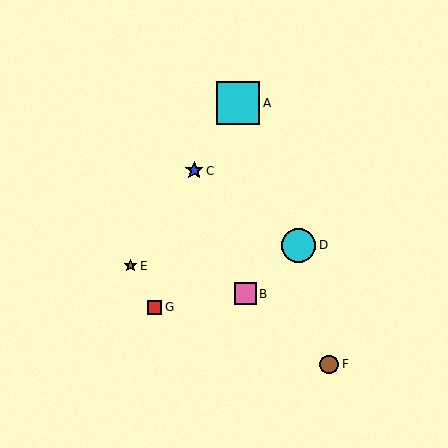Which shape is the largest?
The cyan square (labeled A) is the largest.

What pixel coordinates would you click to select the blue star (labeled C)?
Click at (194, 171) to select the blue star C.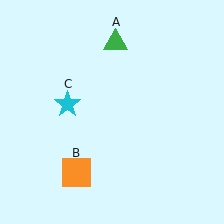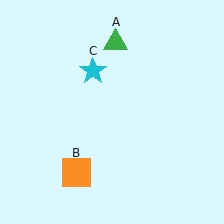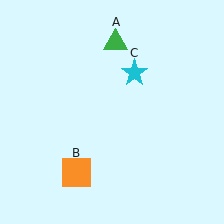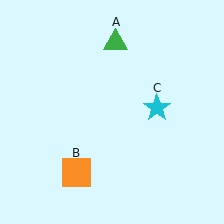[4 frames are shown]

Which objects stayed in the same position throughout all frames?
Green triangle (object A) and orange square (object B) remained stationary.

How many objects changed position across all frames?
1 object changed position: cyan star (object C).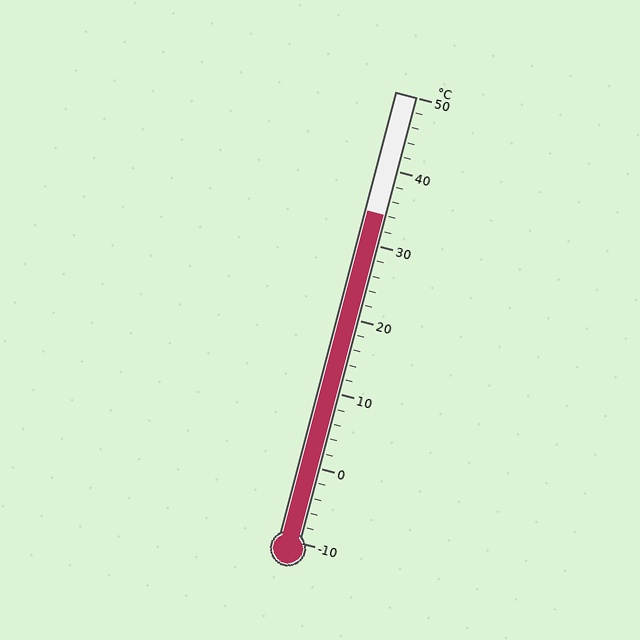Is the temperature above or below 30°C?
The temperature is above 30°C.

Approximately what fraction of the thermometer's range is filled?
The thermometer is filled to approximately 75% of its range.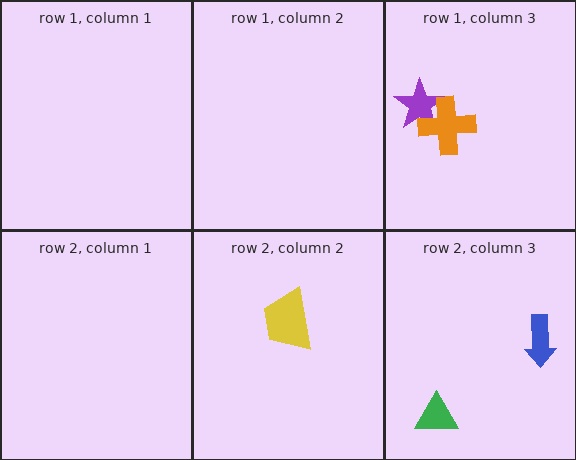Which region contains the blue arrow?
The row 2, column 3 region.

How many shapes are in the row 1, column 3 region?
2.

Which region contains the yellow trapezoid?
The row 2, column 2 region.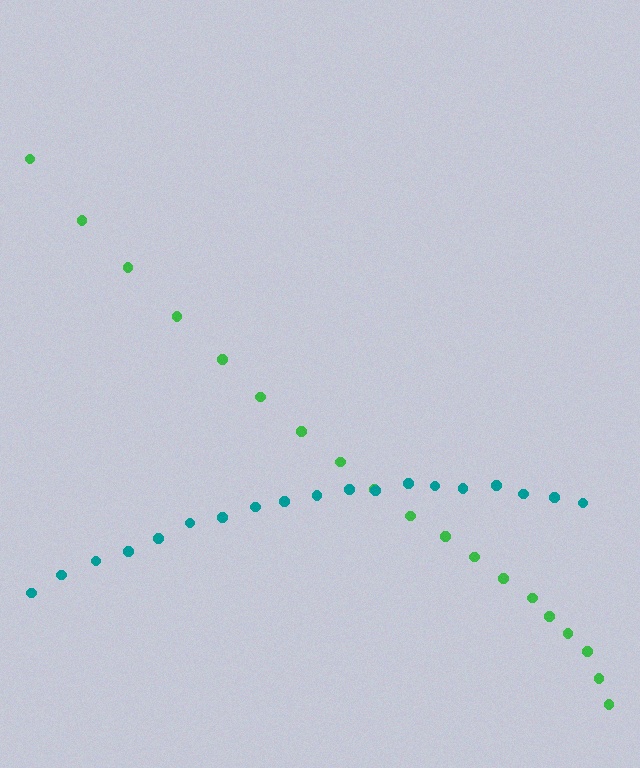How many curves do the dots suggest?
There are 2 distinct paths.